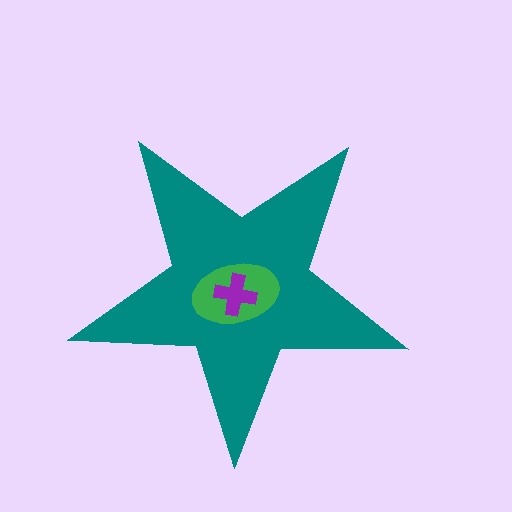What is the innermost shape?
The purple cross.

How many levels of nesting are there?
3.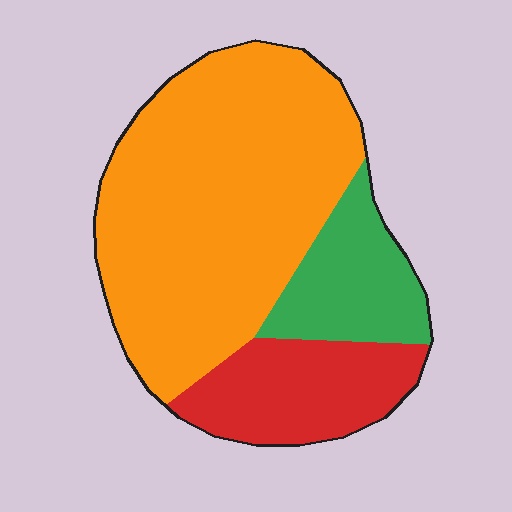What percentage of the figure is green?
Green covers roughly 15% of the figure.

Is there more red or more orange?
Orange.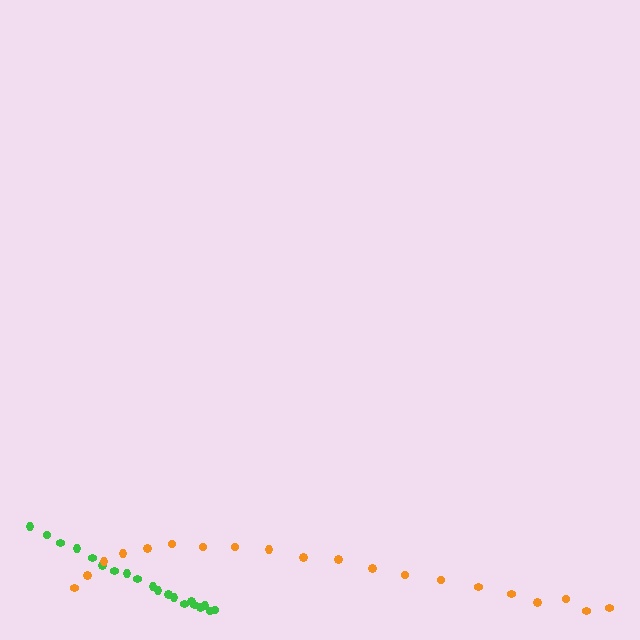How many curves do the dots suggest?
There are 2 distinct paths.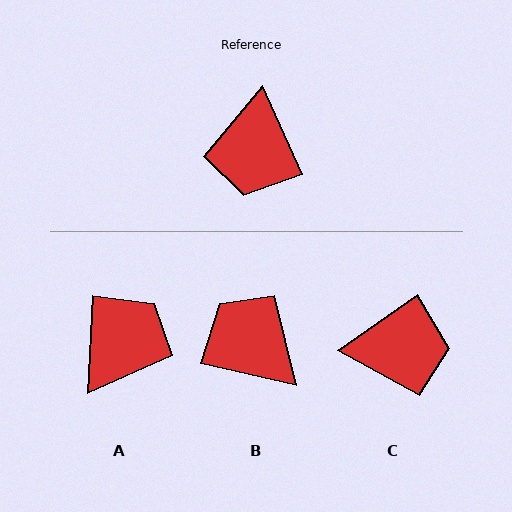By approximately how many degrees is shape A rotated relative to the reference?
Approximately 153 degrees counter-clockwise.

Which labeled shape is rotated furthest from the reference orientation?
A, about 153 degrees away.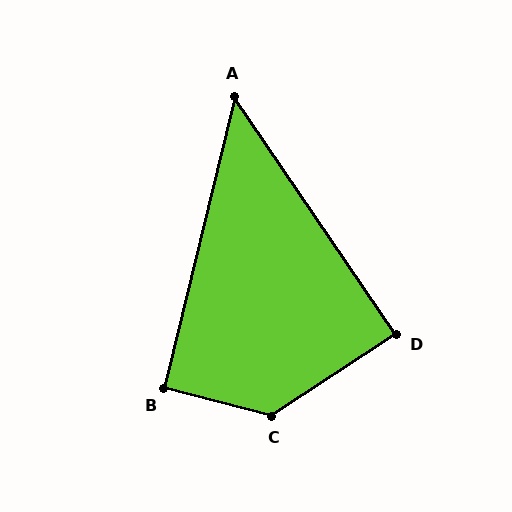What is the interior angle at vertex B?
Approximately 91 degrees (approximately right).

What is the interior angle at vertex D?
Approximately 89 degrees (approximately right).